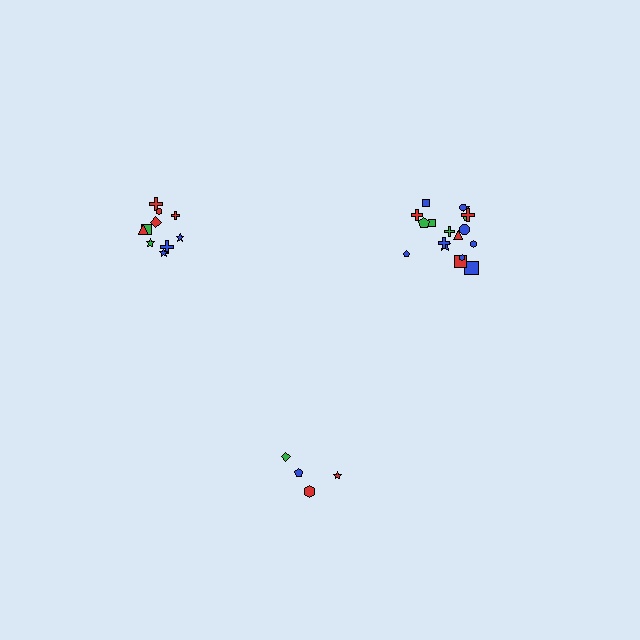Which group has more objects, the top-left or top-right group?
The top-right group.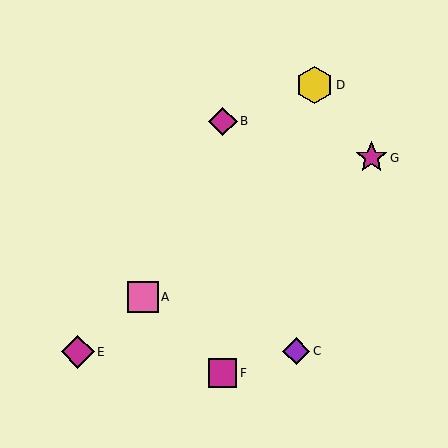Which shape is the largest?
The yellow hexagon (labeled D) is the largest.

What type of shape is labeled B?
Shape B is a magenta diamond.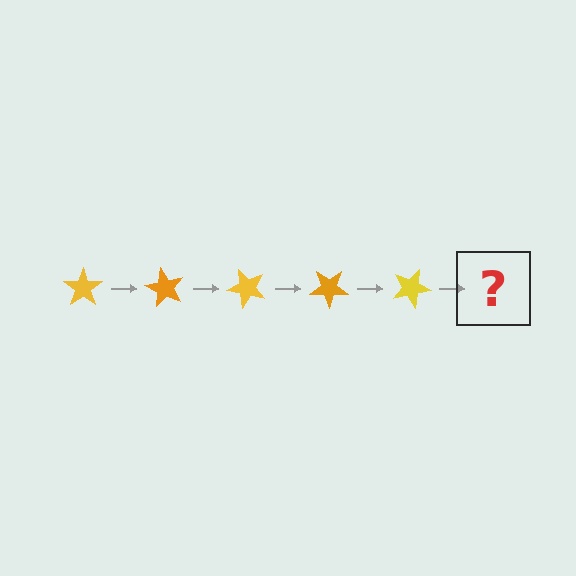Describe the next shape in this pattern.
It should be an orange star, rotated 300 degrees from the start.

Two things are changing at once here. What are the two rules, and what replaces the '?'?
The two rules are that it rotates 60 degrees each step and the color cycles through yellow and orange. The '?' should be an orange star, rotated 300 degrees from the start.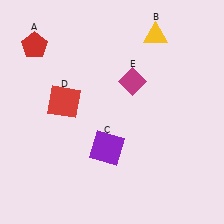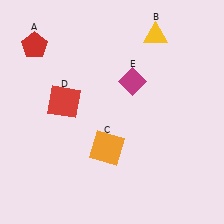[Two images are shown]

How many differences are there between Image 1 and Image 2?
There is 1 difference between the two images.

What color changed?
The square (C) changed from purple in Image 1 to orange in Image 2.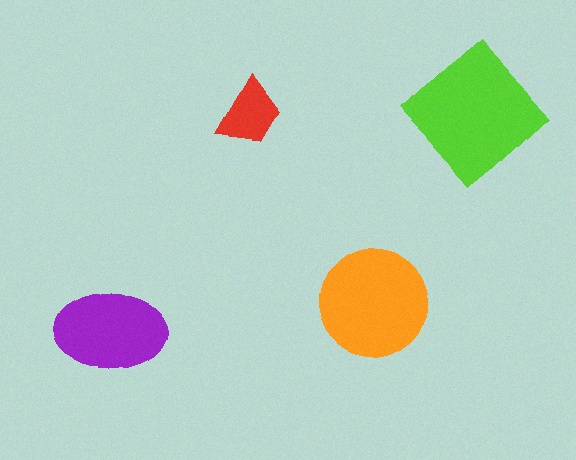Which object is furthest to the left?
The purple ellipse is leftmost.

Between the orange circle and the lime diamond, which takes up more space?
The lime diamond.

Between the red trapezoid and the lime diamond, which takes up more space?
The lime diamond.